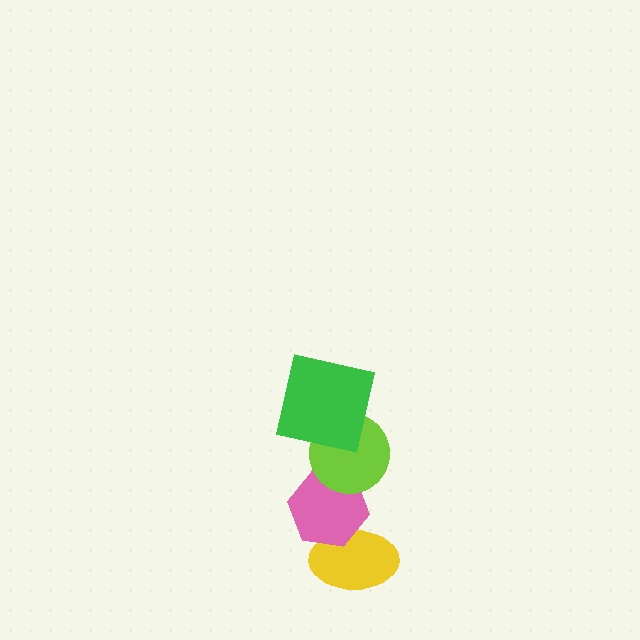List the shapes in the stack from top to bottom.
From top to bottom: the green square, the lime circle, the pink hexagon, the yellow ellipse.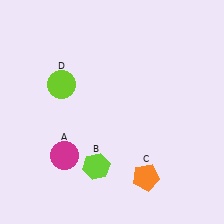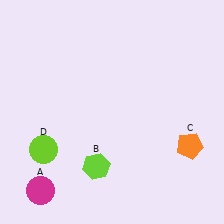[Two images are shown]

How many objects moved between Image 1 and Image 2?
3 objects moved between the two images.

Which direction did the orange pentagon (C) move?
The orange pentagon (C) moved right.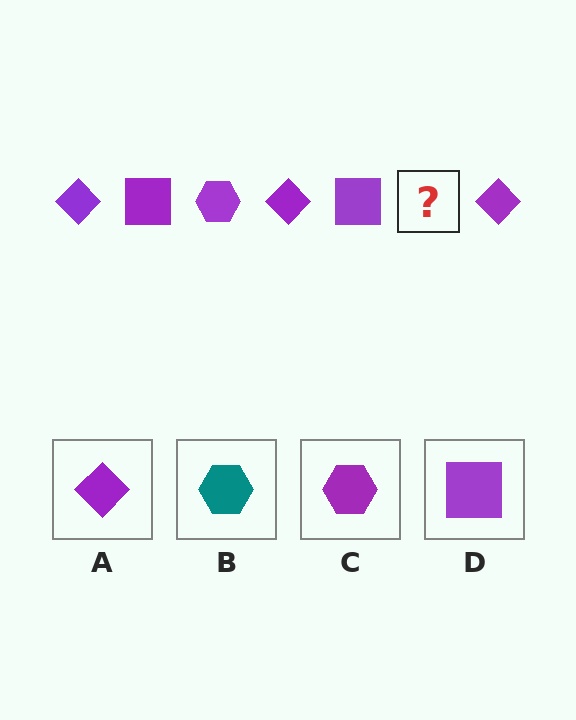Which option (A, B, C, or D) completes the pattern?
C.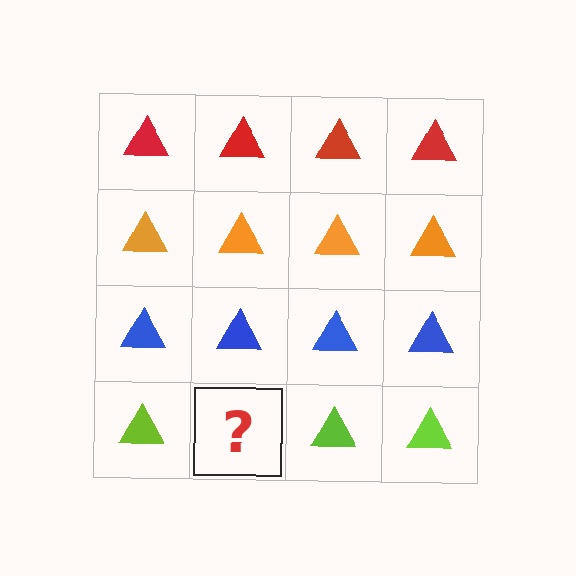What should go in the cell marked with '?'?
The missing cell should contain a lime triangle.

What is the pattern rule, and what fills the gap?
The rule is that each row has a consistent color. The gap should be filled with a lime triangle.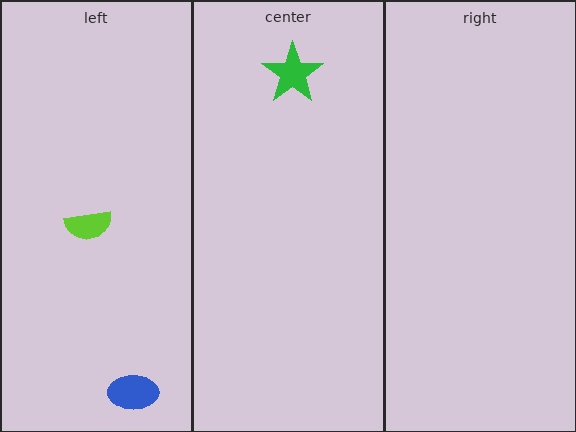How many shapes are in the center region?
1.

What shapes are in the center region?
The green star.